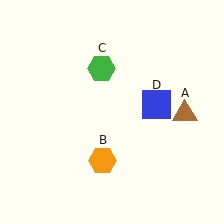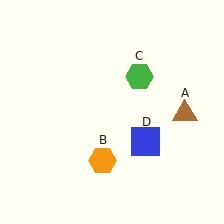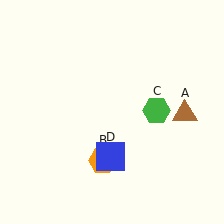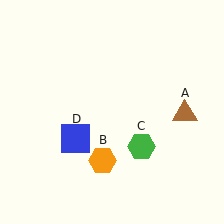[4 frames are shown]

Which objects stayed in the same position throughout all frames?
Brown triangle (object A) and orange hexagon (object B) remained stationary.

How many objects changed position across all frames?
2 objects changed position: green hexagon (object C), blue square (object D).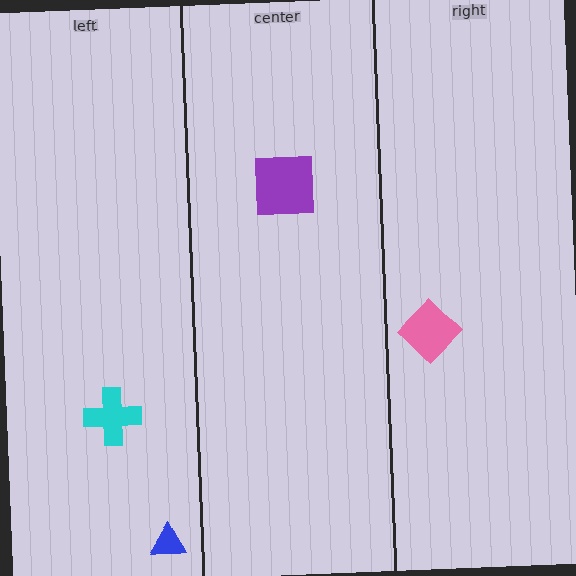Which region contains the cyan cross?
The left region.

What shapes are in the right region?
The pink diamond.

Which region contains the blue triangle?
The left region.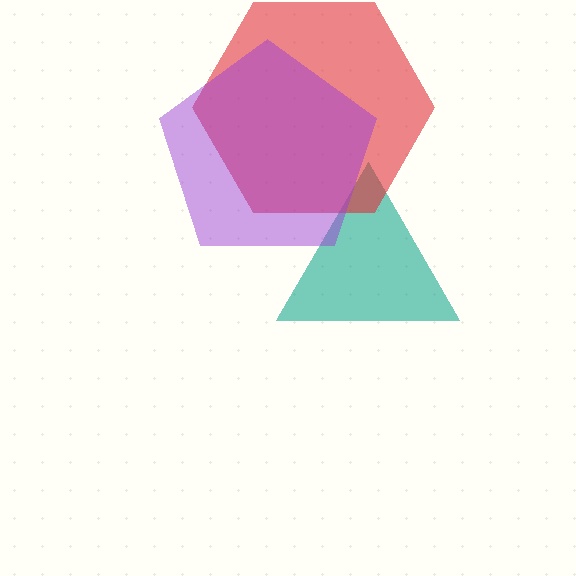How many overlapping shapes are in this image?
There are 3 overlapping shapes in the image.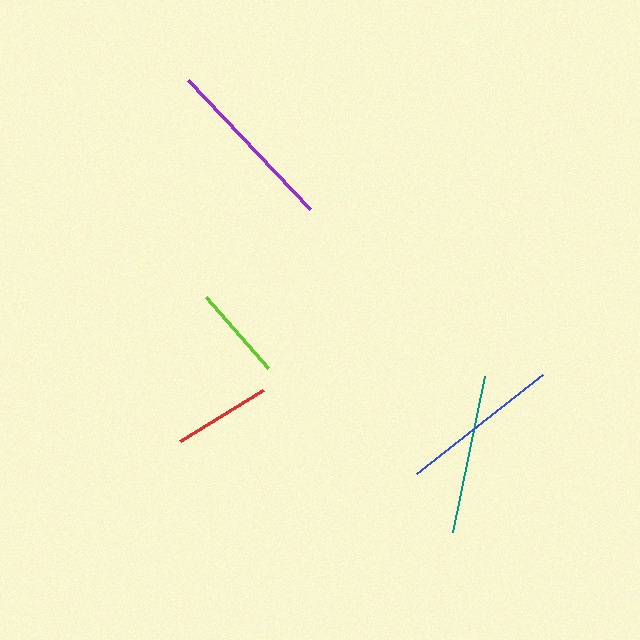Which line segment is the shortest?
The lime line is the shortest at approximately 94 pixels.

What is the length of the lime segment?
The lime segment is approximately 94 pixels long.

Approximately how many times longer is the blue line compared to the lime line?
The blue line is approximately 1.7 times the length of the lime line.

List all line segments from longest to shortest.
From longest to shortest: purple, teal, blue, red, lime.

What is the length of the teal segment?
The teal segment is approximately 160 pixels long.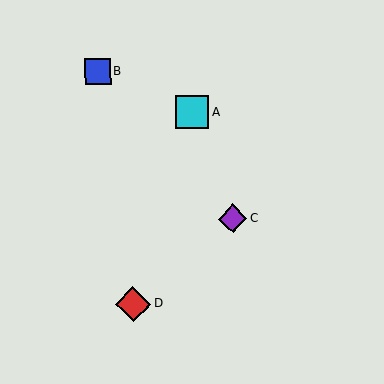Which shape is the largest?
The red diamond (labeled D) is the largest.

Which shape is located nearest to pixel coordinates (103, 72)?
The blue square (labeled B) at (98, 72) is nearest to that location.